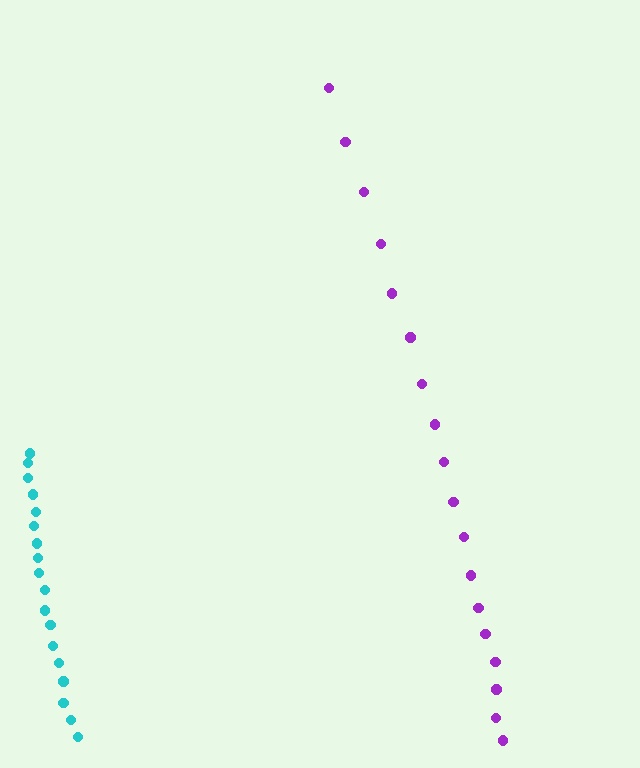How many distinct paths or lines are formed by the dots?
There are 2 distinct paths.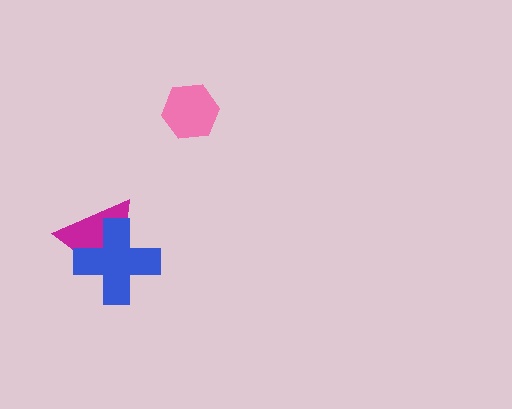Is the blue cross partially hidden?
No, no other shape covers it.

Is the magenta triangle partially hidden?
Yes, it is partially covered by another shape.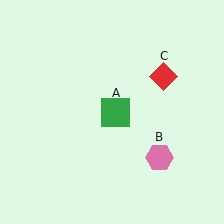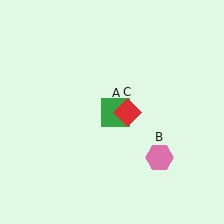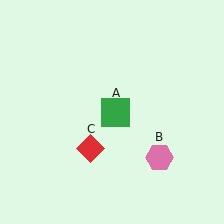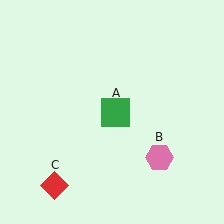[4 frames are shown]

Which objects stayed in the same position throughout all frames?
Green square (object A) and pink hexagon (object B) remained stationary.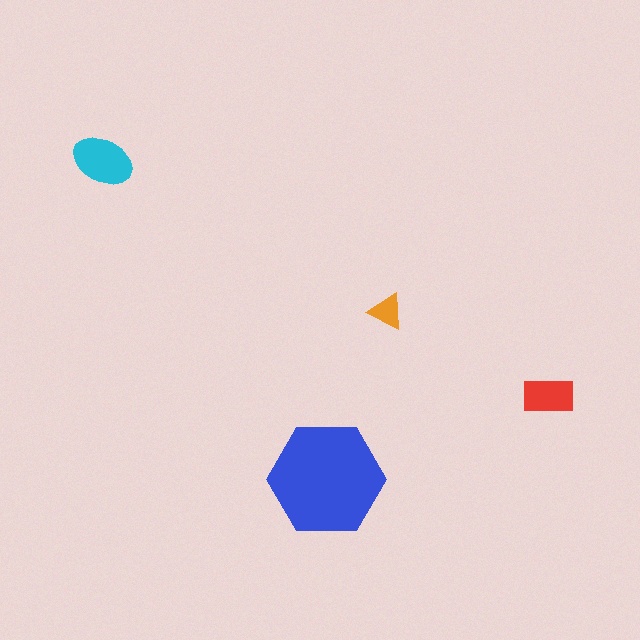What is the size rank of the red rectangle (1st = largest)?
3rd.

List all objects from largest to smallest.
The blue hexagon, the cyan ellipse, the red rectangle, the orange triangle.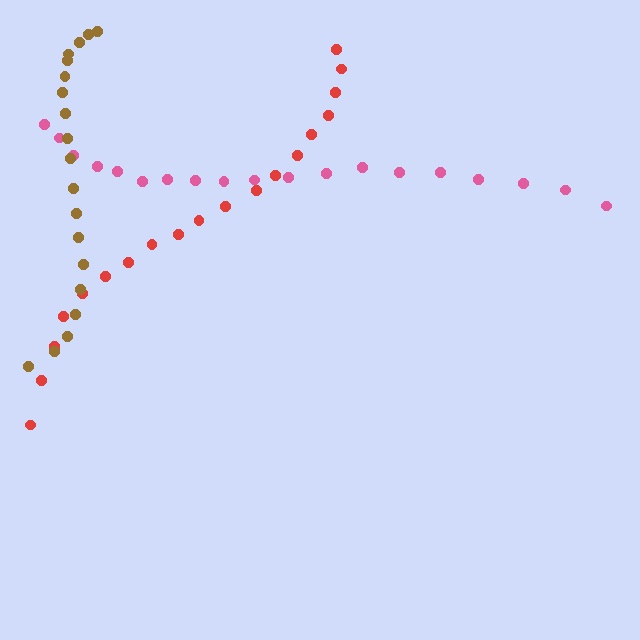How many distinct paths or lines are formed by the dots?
There are 3 distinct paths.